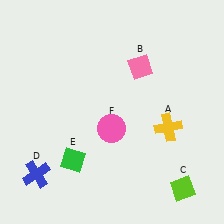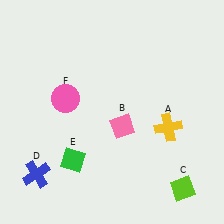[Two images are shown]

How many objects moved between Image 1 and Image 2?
2 objects moved between the two images.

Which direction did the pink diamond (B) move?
The pink diamond (B) moved down.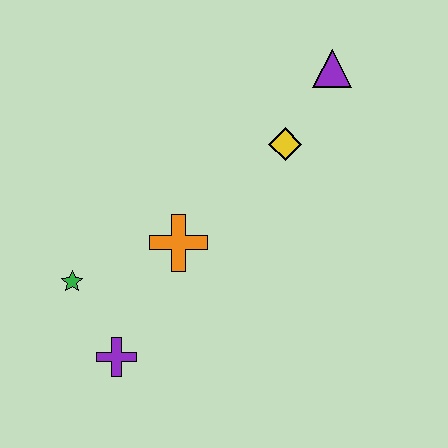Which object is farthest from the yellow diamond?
The purple cross is farthest from the yellow diamond.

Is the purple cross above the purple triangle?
No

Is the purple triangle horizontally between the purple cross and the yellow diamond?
No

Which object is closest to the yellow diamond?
The purple triangle is closest to the yellow diamond.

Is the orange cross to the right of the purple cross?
Yes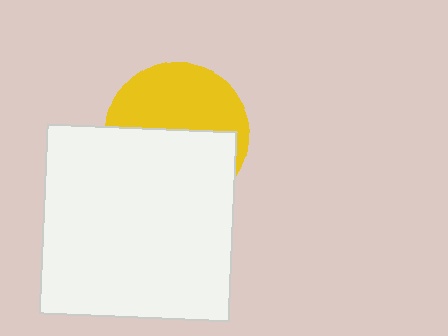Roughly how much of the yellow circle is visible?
About half of it is visible (roughly 48%).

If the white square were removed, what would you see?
You would see the complete yellow circle.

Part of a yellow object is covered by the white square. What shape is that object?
It is a circle.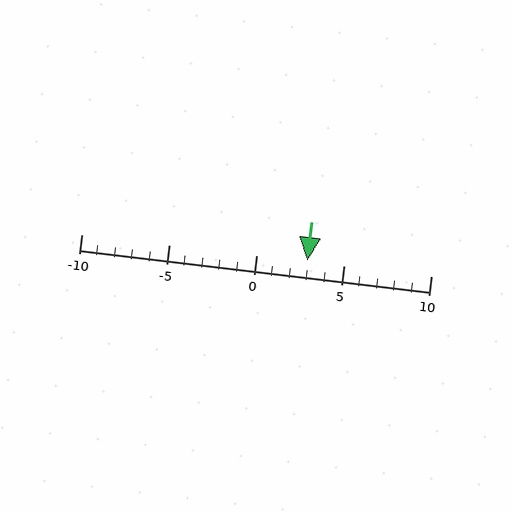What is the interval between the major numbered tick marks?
The major tick marks are spaced 5 units apart.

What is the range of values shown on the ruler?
The ruler shows values from -10 to 10.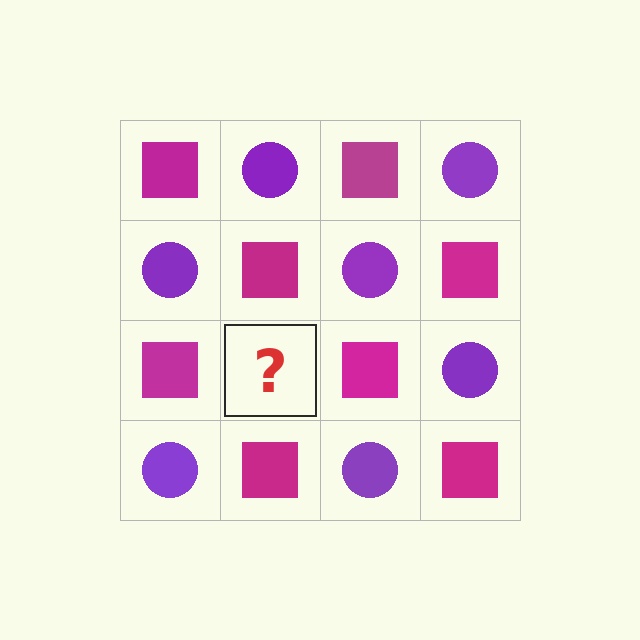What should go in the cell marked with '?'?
The missing cell should contain a purple circle.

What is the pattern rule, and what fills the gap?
The rule is that it alternates magenta square and purple circle in a checkerboard pattern. The gap should be filled with a purple circle.